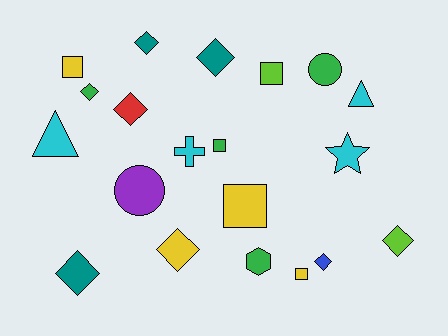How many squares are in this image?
There are 5 squares.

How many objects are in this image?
There are 20 objects.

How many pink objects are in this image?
There are no pink objects.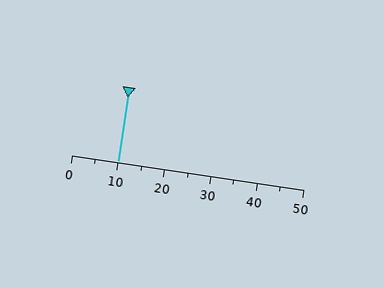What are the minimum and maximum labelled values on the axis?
The axis runs from 0 to 50.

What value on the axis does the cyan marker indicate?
The marker indicates approximately 10.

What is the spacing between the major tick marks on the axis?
The major ticks are spaced 10 apart.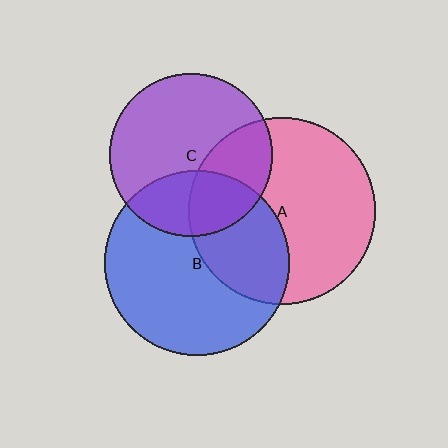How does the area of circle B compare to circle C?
Approximately 1.3 times.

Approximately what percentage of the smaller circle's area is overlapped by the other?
Approximately 30%.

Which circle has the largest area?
Circle A (pink).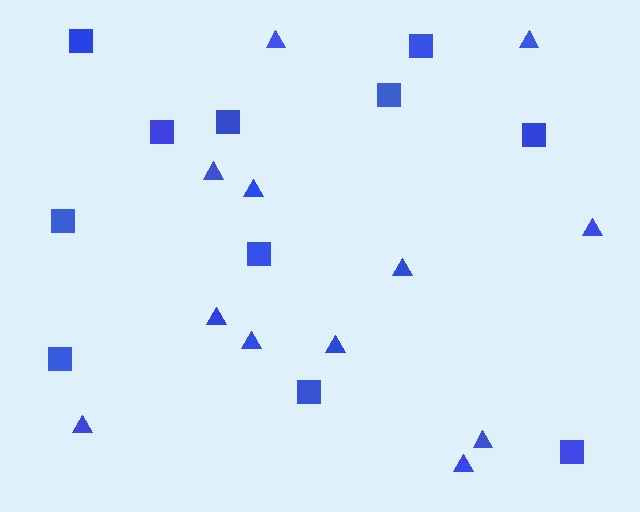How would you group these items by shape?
There are 2 groups: one group of triangles (12) and one group of squares (11).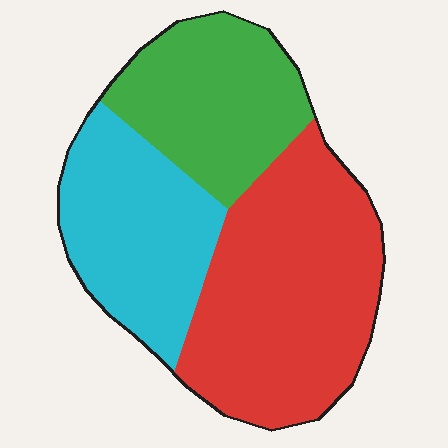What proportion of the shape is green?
Green takes up between a quarter and a half of the shape.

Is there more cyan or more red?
Red.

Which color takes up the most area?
Red, at roughly 45%.